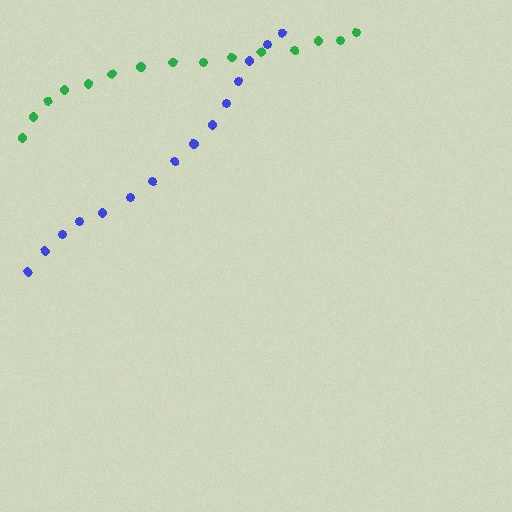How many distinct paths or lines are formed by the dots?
There are 2 distinct paths.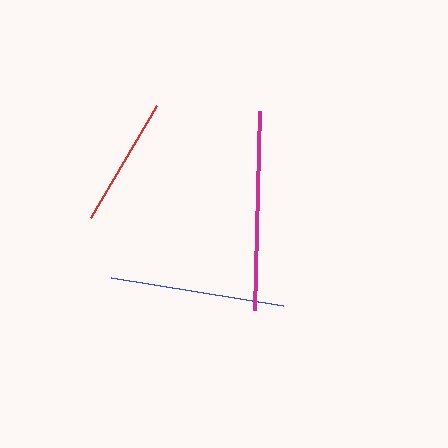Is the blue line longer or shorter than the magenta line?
The magenta line is longer than the blue line.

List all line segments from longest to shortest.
From longest to shortest: magenta, blue, red.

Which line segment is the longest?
The magenta line is the longest at approximately 198 pixels.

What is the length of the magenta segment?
The magenta segment is approximately 198 pixels long.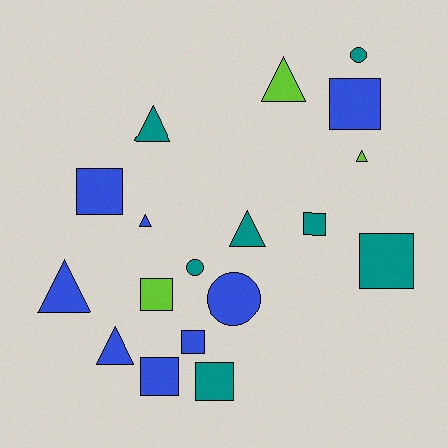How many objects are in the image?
There are 18 objects.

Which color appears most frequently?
Blue, with 8 objects.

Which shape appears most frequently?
Square, with 8 objects.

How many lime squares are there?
There is 1 lime square.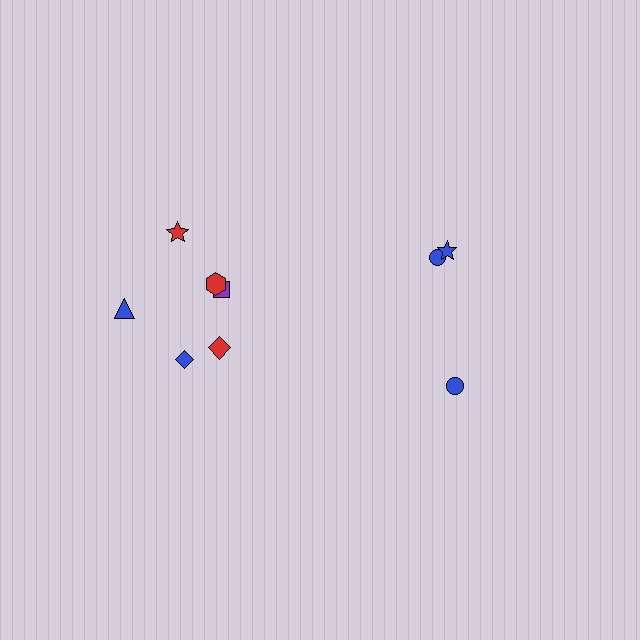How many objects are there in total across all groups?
There are 9 objects.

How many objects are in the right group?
There are 3 objects.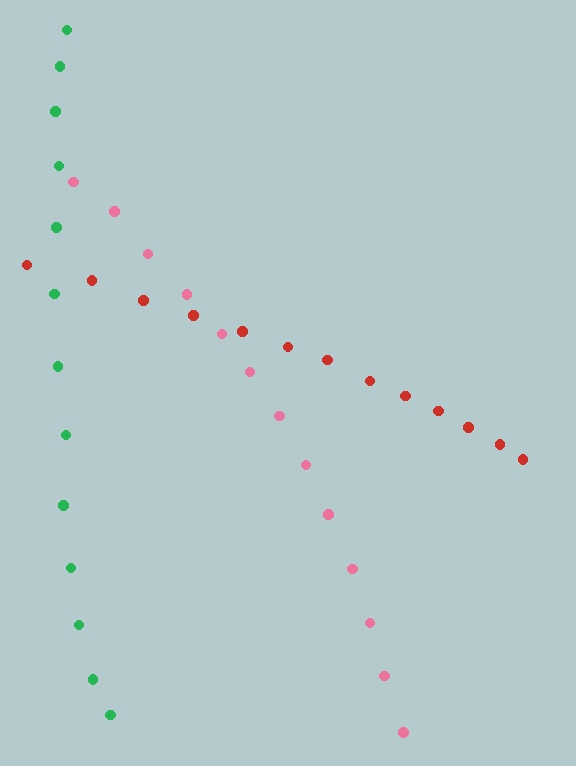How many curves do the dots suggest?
There are 3 distinct paths.